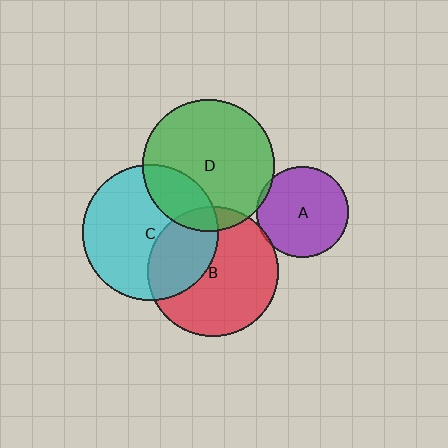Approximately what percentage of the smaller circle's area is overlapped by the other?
Approximately 35%.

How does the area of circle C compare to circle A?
Approximately 2.2 times.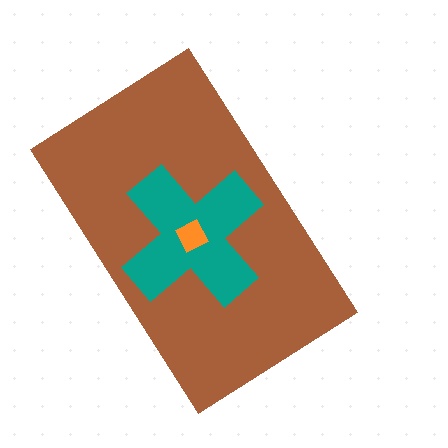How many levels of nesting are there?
3.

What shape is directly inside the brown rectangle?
The teal cross.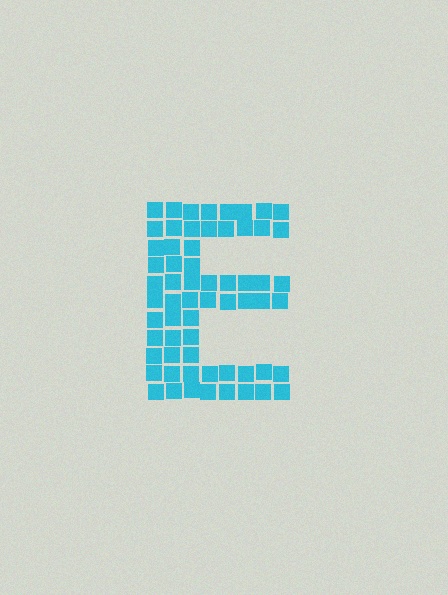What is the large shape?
The large shape is the letter E.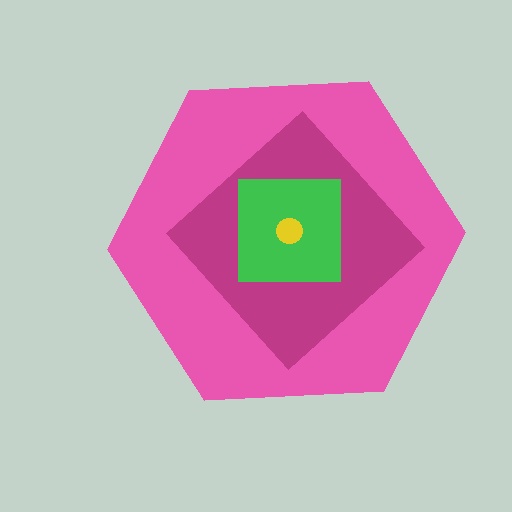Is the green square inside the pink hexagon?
Yes.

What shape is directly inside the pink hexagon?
The magenta diamond.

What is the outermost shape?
The pink hexagon.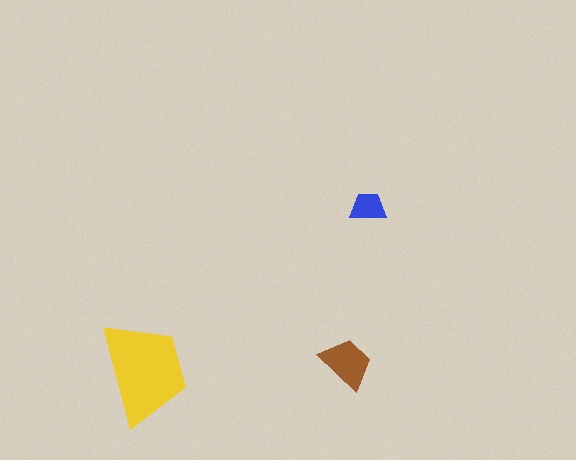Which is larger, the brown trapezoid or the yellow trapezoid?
The yellow one.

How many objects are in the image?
There are 3 objects in the image.